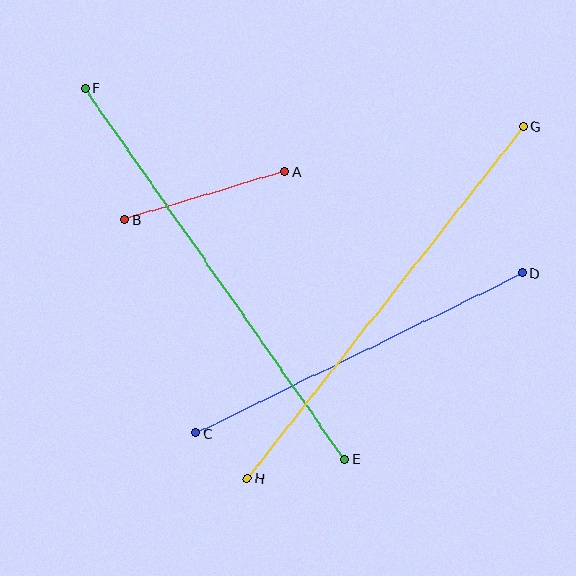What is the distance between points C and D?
The distance is approximately 364 pixels.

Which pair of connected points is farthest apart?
Points E and F are farthest apart.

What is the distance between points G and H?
The distance is approximately 447 pixels.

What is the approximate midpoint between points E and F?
The midpoint is at approximately (215, 274) pixels.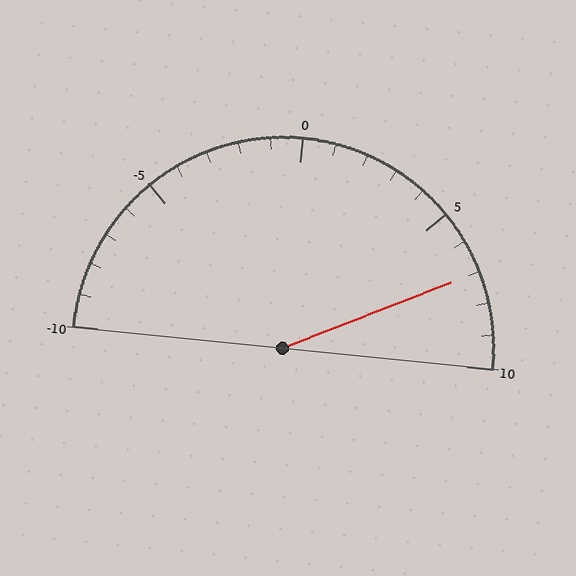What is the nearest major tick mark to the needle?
The nearest major tick mark is 5.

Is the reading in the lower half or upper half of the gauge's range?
The reading is in the upper half of the range (-10 to 10).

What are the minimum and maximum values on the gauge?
The gauge ranges from -10 to 10.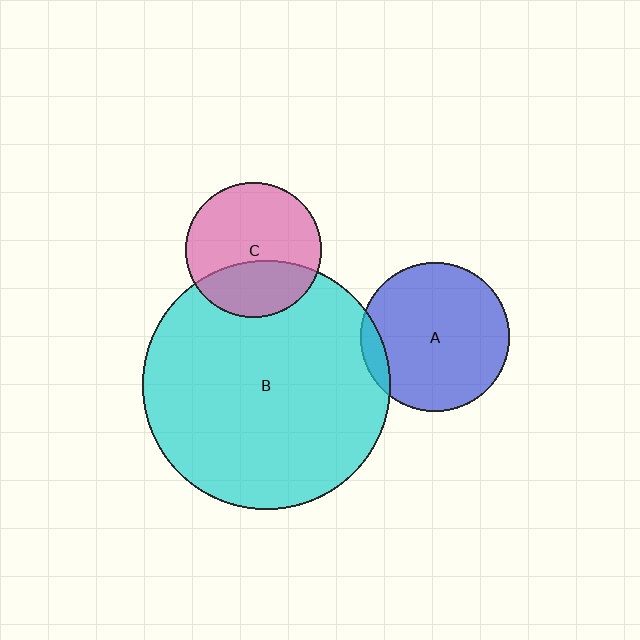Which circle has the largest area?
Circle B (cyan).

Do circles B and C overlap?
Yes.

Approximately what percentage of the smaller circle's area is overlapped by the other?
Approximately 35%.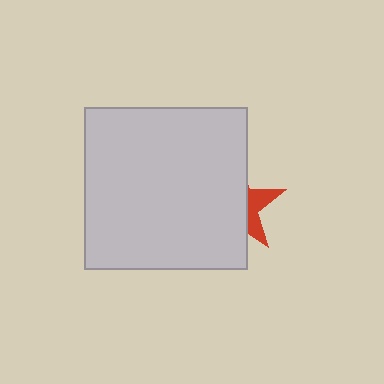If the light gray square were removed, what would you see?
You would see the complete red star.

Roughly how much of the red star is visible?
A small part of it is visible (roughly 31%).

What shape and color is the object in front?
The object in front is a light gray square.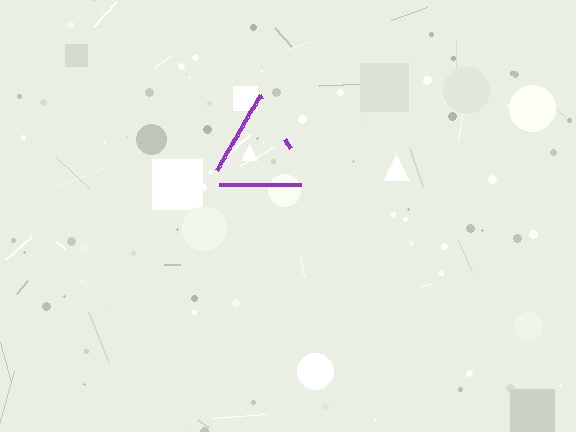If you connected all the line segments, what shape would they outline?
They would outline a triangle.